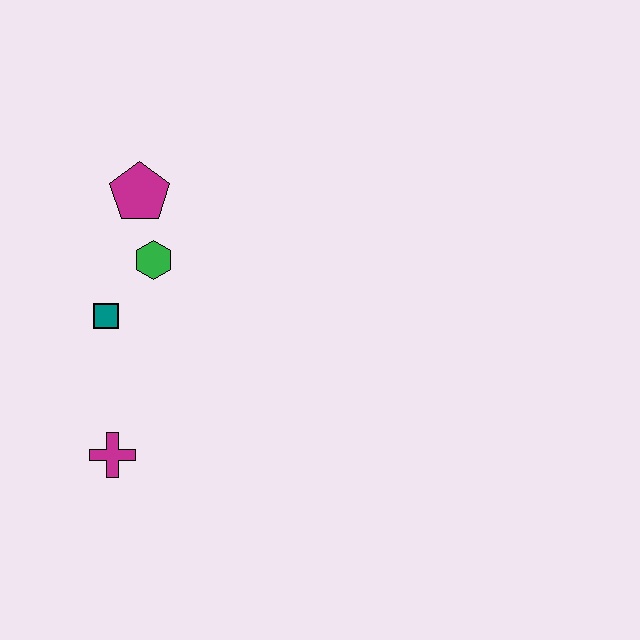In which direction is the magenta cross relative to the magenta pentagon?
The magenta cross is below the magenta pentagon.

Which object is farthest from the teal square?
The magenta cross is farthest from the teal square.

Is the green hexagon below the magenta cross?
No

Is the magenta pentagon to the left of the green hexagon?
Yes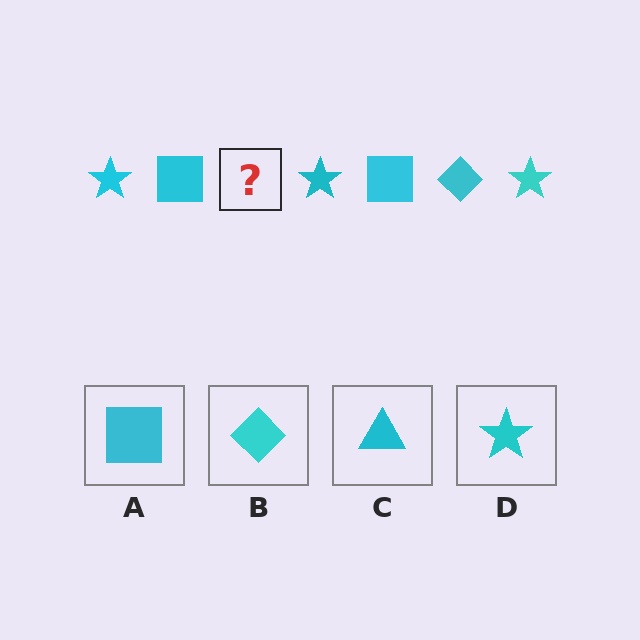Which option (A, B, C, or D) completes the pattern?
B.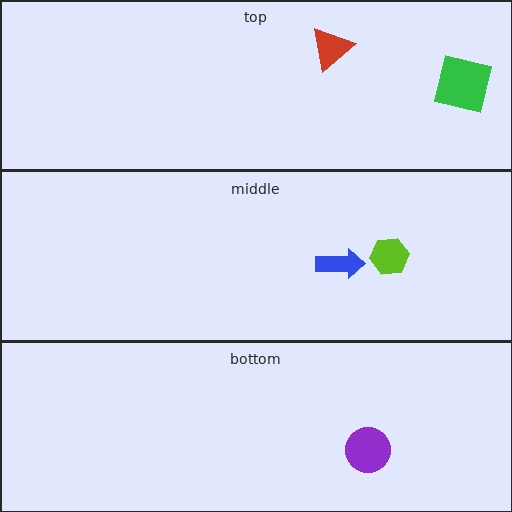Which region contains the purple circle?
The bottom region.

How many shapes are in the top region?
2.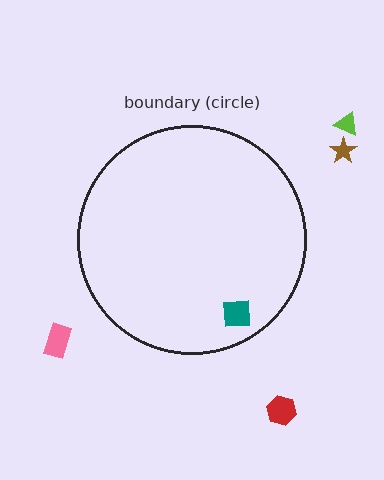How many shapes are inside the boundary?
1 inside, 4 outside.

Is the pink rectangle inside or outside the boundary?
Outside.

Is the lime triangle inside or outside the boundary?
Outside.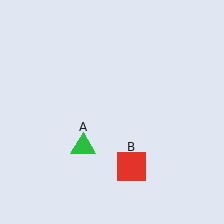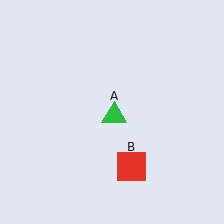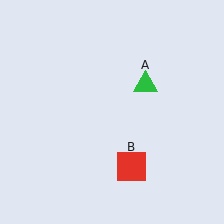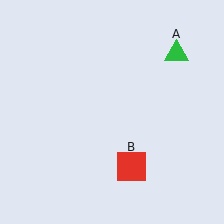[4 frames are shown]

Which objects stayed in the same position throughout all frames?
Red square (object B) remained stationary.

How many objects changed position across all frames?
1 object changed position: green triangle (object A).